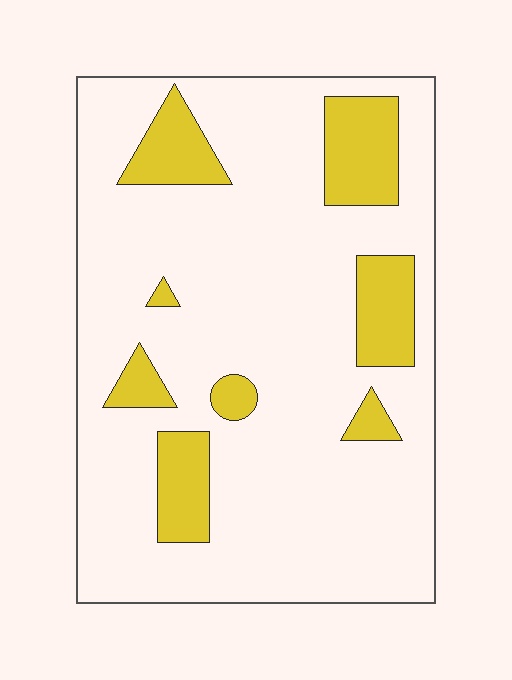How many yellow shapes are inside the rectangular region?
8.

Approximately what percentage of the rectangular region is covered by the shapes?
Approximately 20%.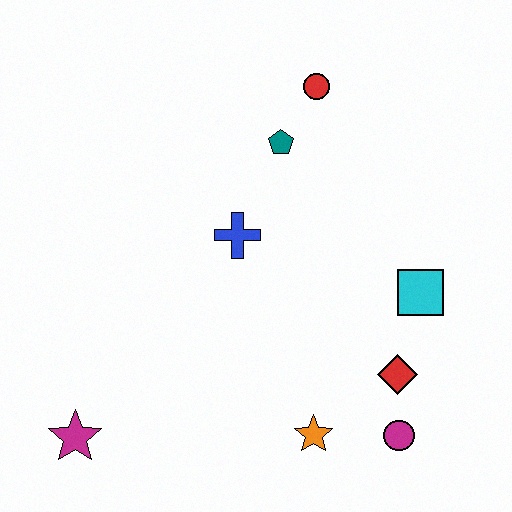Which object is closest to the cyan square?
The red diamond is closest to the cyan square.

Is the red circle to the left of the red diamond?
Yes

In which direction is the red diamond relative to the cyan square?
The red diamond is below the cyan square.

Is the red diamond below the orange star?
No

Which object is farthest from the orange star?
The red circle is farthest from the orange star.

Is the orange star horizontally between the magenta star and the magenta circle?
Yes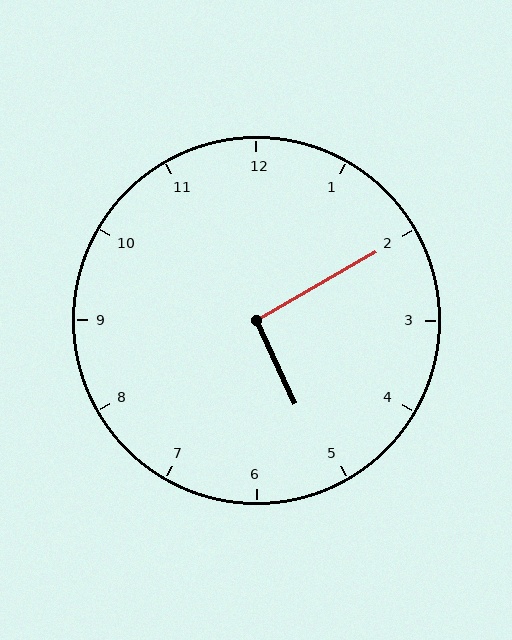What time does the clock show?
5:10.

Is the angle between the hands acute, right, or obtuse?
It is right.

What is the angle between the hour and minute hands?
Approximately 95 degrees.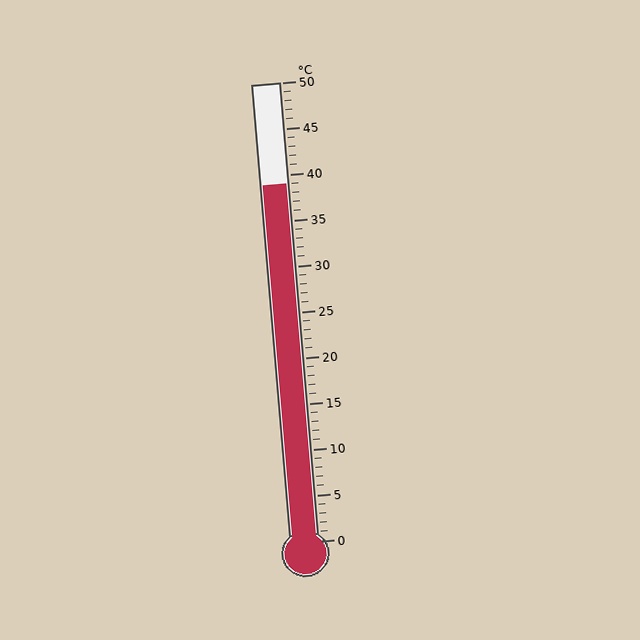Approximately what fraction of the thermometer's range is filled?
The thermometer is filled to approximately 80% of its range.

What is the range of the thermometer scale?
The thermometer scale ranges from 0°C to 50°C.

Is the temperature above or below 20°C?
The temperature is above 20°C.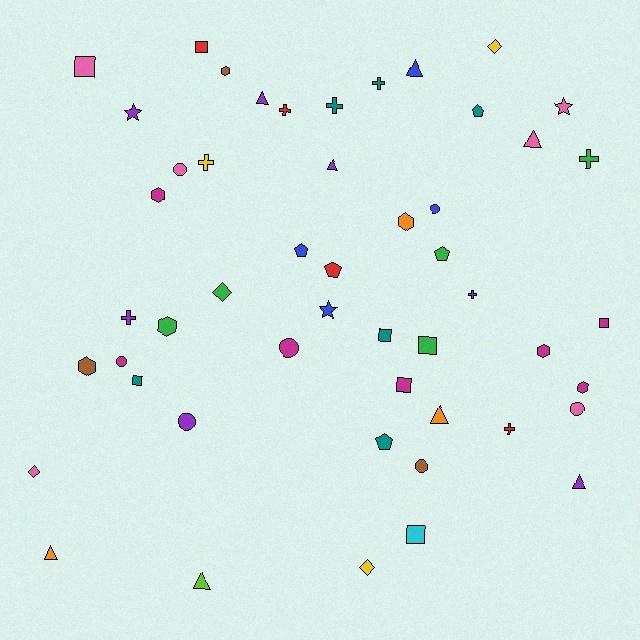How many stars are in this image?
There are 3 stars.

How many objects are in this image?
There are 50 objects.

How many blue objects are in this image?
There are 4 blue objects.